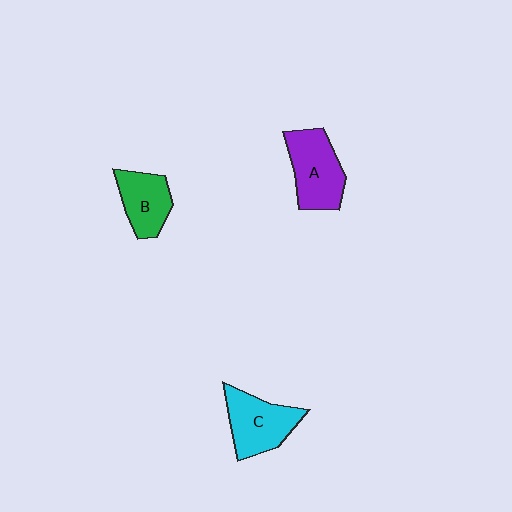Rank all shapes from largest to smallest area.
From largest to smallest: A (purple), C (cyan), B (green).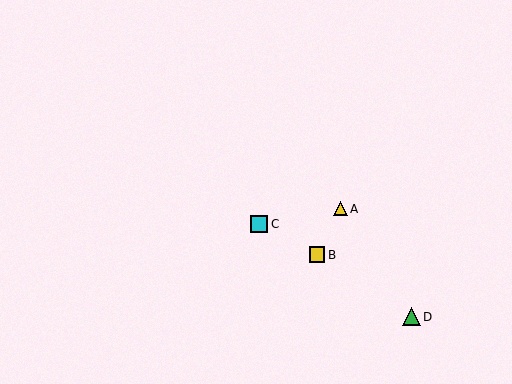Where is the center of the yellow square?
The center of the yellow square is at (317, 255).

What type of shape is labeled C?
Shape C is a cyan square.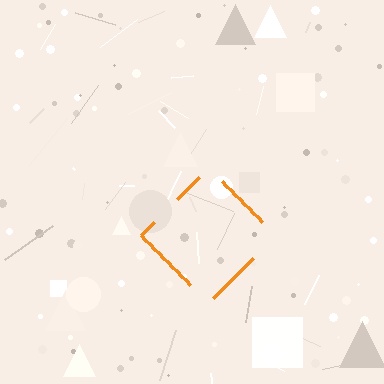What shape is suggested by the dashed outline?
The dashed outline suggests a diamond.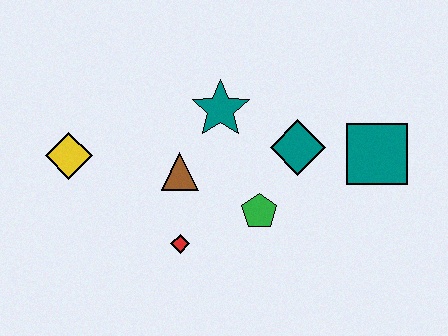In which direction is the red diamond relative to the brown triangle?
The red diamond is below the brown triangle.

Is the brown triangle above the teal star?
No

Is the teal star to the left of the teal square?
Yes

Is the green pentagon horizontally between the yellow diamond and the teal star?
No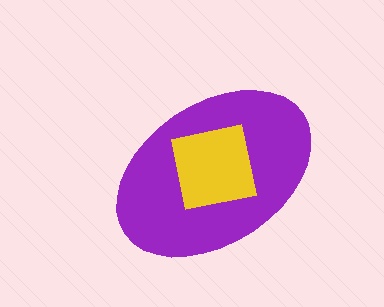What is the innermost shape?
The yellow square.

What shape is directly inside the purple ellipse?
The yellow square.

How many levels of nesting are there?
2.